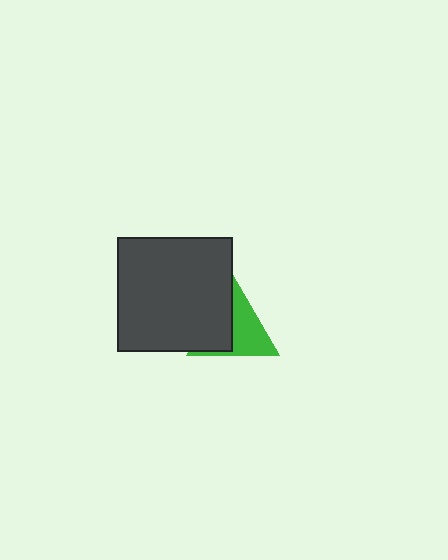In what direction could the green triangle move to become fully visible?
The green triangle could move right. That would shift it out from behind the dark gray square entirely.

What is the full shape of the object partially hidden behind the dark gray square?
The partially hidden object is a green triangle.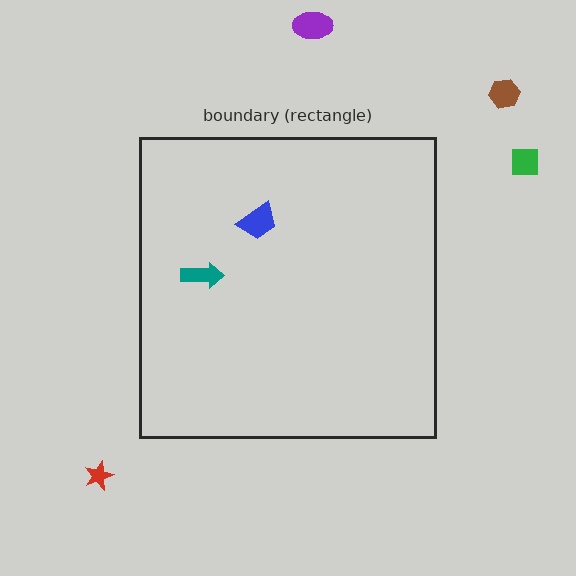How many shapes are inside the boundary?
2 inside, 4 outside.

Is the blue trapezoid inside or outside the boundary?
Inside.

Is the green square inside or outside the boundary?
Outside.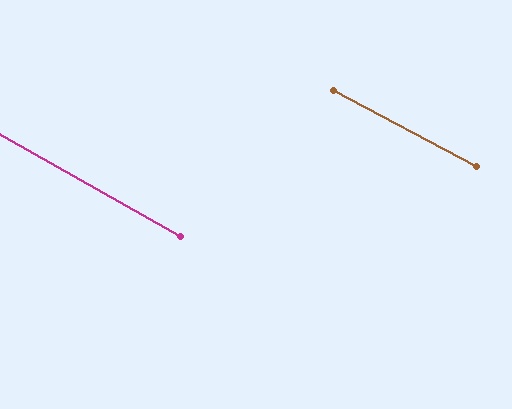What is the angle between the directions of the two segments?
Approximately 1 degree.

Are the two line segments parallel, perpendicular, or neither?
Parallel — their directions differ by only 1.2°.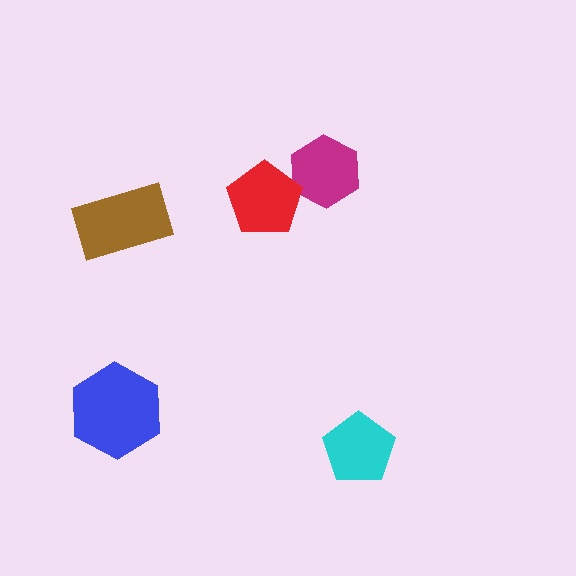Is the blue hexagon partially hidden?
No, no other shape covers it.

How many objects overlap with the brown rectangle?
0 objects overlap with the brown rectangle.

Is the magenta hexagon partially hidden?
Yes, it is partially covered by another shape.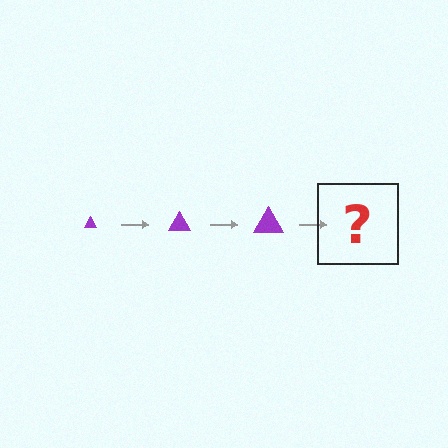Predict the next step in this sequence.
The next step is a purple triangle, larger than the previous one.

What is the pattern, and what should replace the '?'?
The pattern is that the triangle gets progressively larger each step. The '?' should be a purple triangle, larger than the previous one.